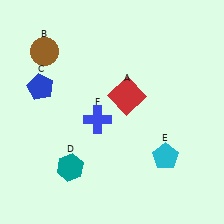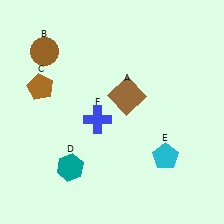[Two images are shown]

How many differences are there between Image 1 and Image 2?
There are 2 differences between the two images.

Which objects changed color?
A changed from red to brown. C changed from blue to brown.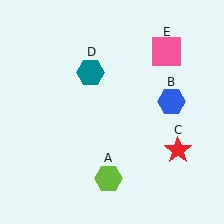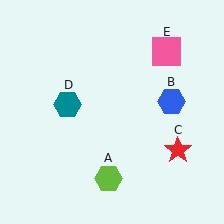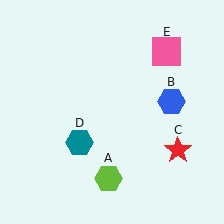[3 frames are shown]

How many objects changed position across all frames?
1 object changed position: teal hexagon (object D).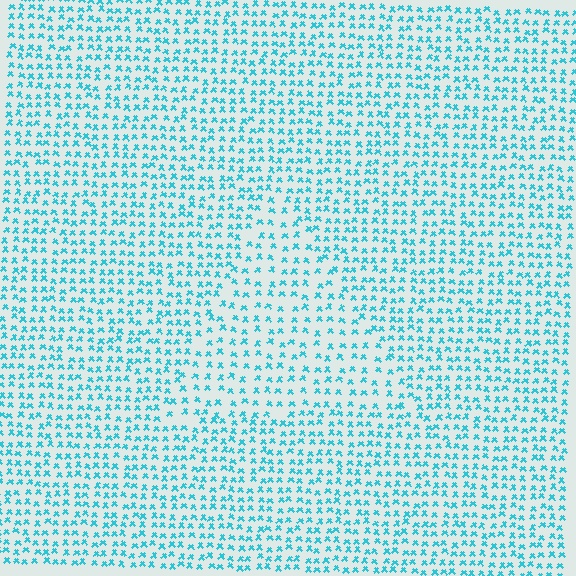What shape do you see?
I see a triangle.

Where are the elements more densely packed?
The elements are more densely packed outside the triangle boundary.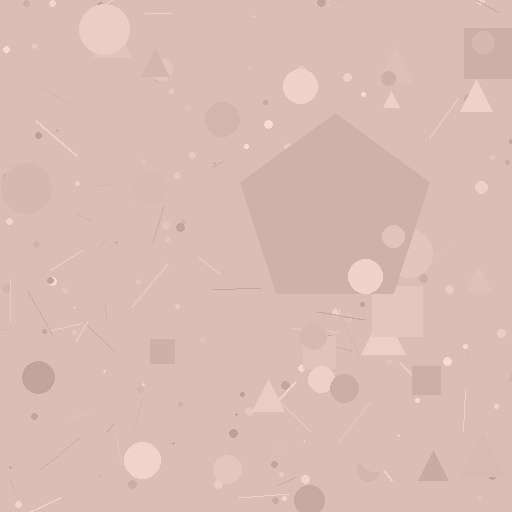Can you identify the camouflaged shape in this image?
The camouflaged shape is a pentagon.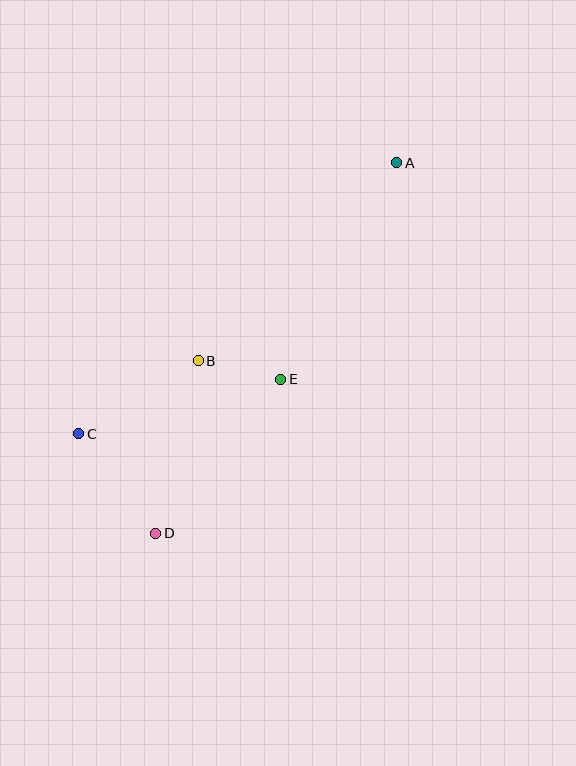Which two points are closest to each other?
Points B and E are closest to each other.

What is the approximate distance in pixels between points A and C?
The distance between A and C is approximately 418 pixels.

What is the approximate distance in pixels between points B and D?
The distance between B and D is approximately 178 pixels.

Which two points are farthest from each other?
Points A and D are farthest from each other.